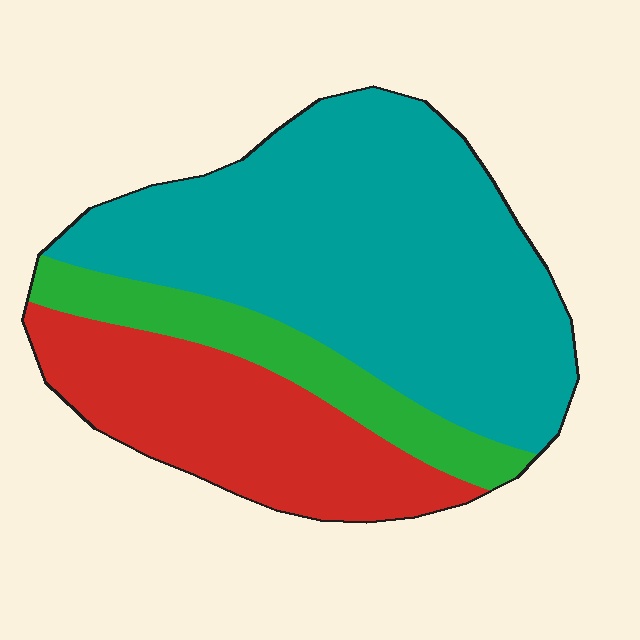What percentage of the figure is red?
Red covers 27% of the figure.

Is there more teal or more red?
Teal.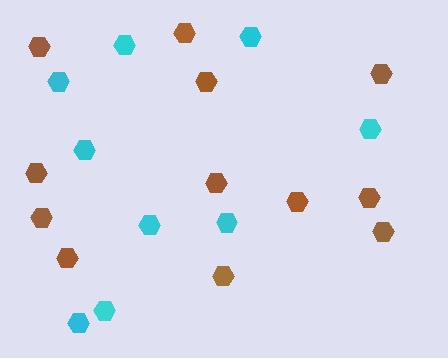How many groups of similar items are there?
There are 2 groups: one group of brown hexagons (12) and one group of cyan hexagons (9).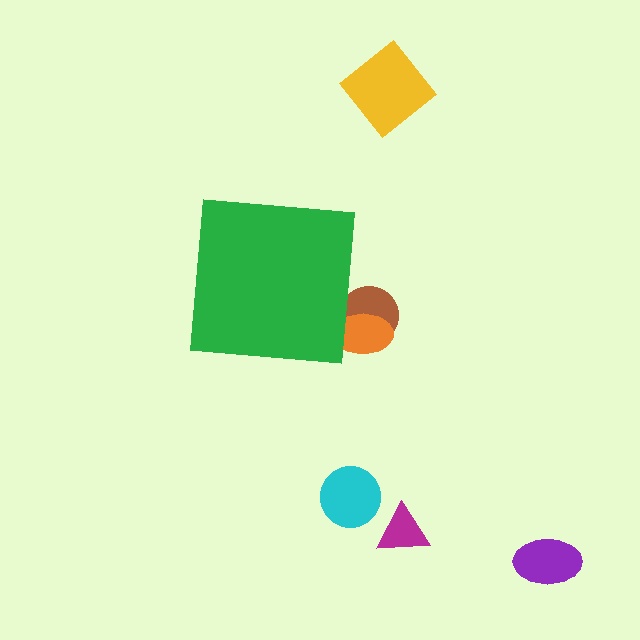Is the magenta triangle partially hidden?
No, the magenta triangle is fully visible.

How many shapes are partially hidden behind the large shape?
2 shapes are partially hidden.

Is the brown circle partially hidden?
Yes, the brown circle is partially hidden behind the green square.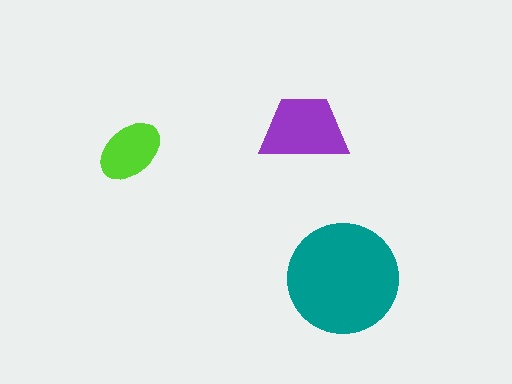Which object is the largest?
The teal circle.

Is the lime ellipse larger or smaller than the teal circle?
Smaller.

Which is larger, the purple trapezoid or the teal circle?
The teal circle.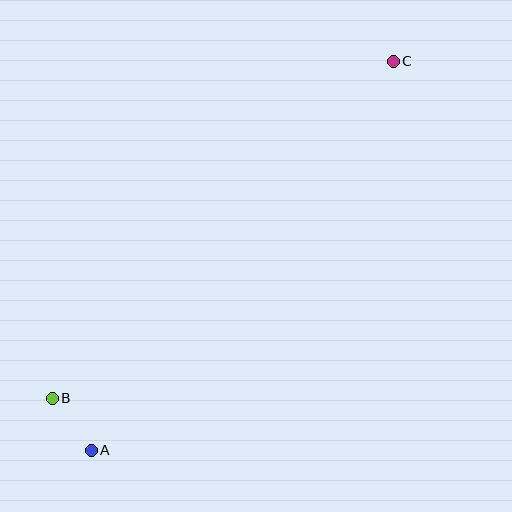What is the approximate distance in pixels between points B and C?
The distance between B and C is approximately 479 pixels.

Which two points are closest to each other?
Points A and B are closest to each other.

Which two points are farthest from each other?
Points A and C are farthest from each other.